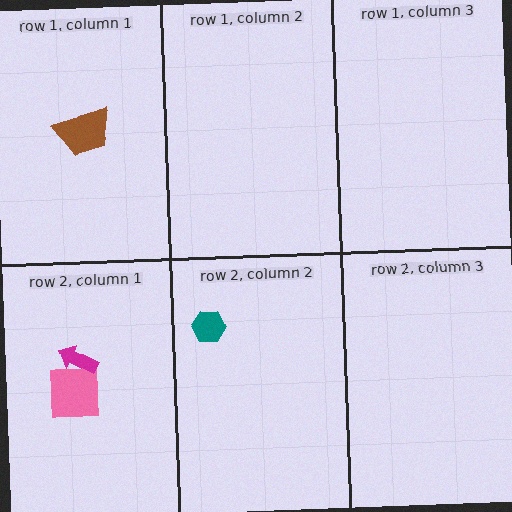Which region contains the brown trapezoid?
The row 1, column 1 region.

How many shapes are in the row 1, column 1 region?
1.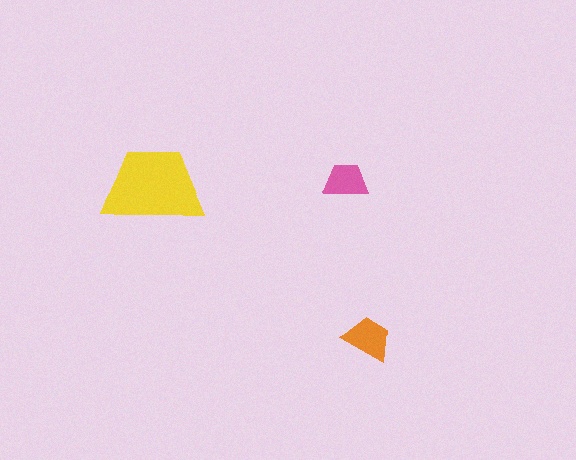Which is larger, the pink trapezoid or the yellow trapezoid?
The yellow one.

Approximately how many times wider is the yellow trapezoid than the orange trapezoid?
About 2 times wider.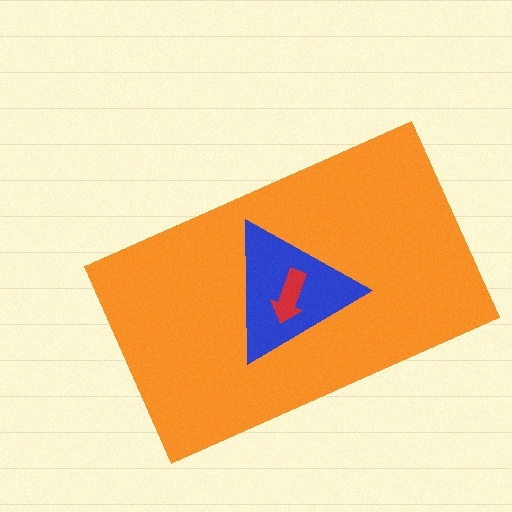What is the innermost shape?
The red arrow.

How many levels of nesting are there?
3.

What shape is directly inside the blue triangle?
The red arrow.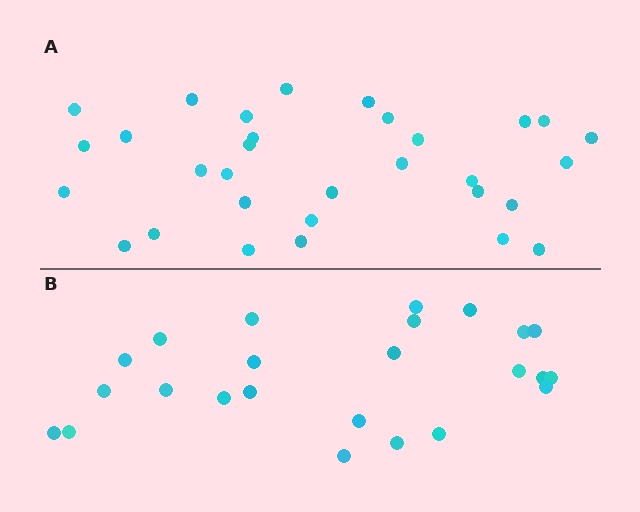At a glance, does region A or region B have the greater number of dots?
Region A (the top region) has more dots.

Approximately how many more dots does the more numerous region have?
Region A has roughly 8 or so more dots than region B.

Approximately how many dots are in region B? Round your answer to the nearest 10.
About 20 dots. (The exact count is 24, which rounds to 20.)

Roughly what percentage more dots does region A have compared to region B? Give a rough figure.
About 30% more.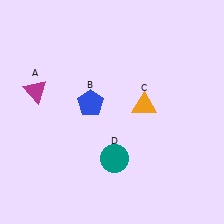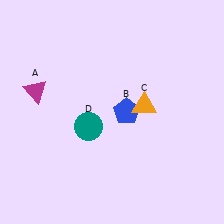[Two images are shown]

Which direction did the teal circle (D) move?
The teal circle (D) moved up.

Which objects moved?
The objects that moved are: the blue pentagon (B), the teal circle (D).